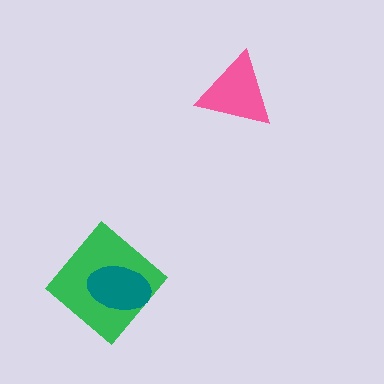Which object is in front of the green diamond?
The teal ellipse is in front of the green diamond.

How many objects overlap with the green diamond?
1 object overlaps with the green diamond.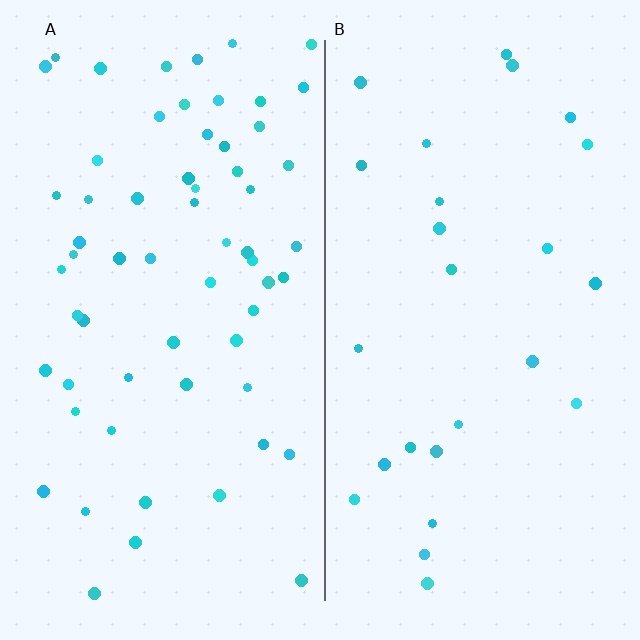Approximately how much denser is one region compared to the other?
Approximately 2.4× — region A over region B.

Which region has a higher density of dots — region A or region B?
A (the left).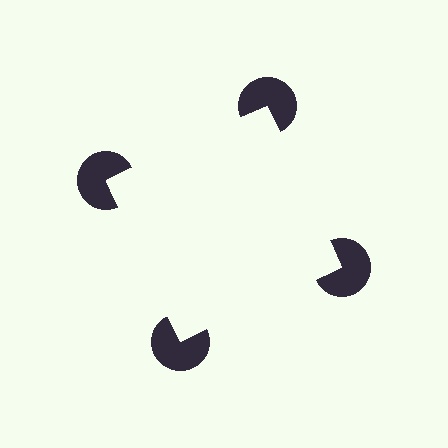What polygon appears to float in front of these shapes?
An illusory square — its edges are inferred from the aligned wedge cuts in the pac-man discs, not physically drawn.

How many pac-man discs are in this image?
There are 4 — one at each vertex of the illusory square.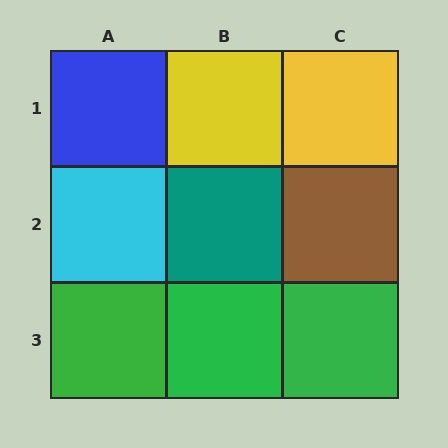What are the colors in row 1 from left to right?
Blue, yellow, yellow.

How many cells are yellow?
2 cells are yellow.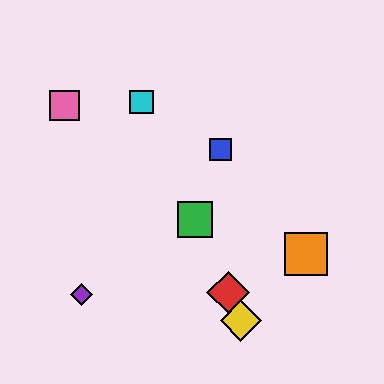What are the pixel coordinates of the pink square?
The pink square is at (65, 105).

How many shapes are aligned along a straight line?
4 shapes (the red diamond, the green square, the yellow diamond, the cyan square) are aligned along a straight line.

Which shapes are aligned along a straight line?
The red diamond, the green square, the yellow diamond, the cyan square are aligned along a straight line.